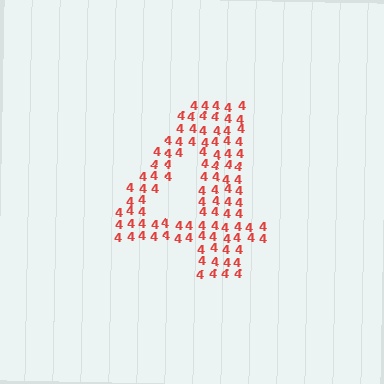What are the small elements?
The small elements are digit 4's.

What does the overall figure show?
The overall figure shows the digit 4.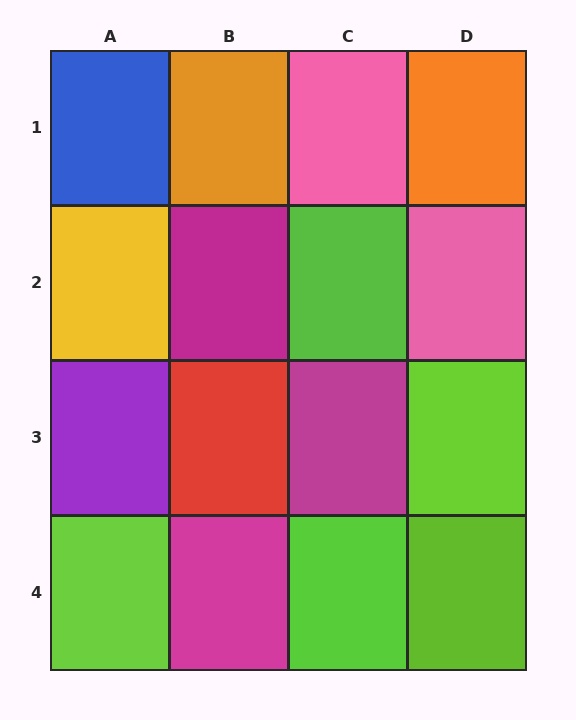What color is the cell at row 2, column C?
Lime.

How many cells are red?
1 cell is red.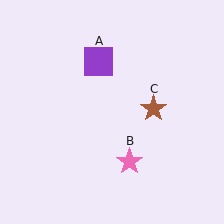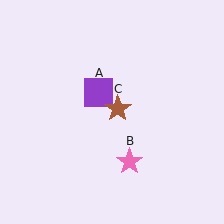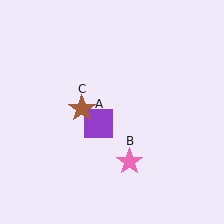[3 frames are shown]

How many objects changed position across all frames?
2 objects changed position: purple square (object A), brown star (object C).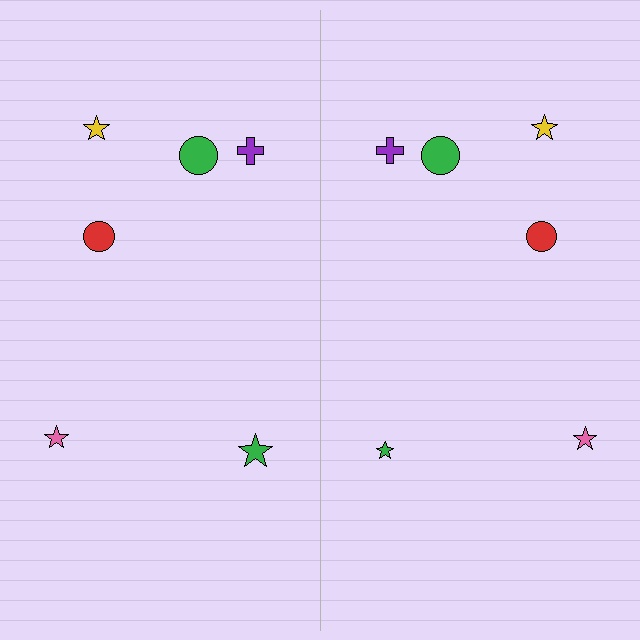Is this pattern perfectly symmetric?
No, the pattern is not perfectly symmetric. The green star on the right side has a different size than its mirror counterpart.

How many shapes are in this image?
There are 12 shapes in this image.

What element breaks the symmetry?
The green star on the right side has a different size than its mirror counterpart.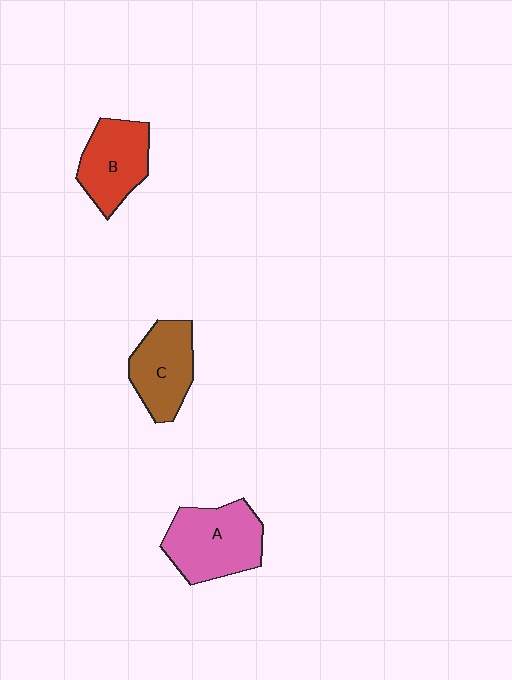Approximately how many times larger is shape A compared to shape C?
Approximately 1.3 times.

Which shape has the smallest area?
Shape C (brown).